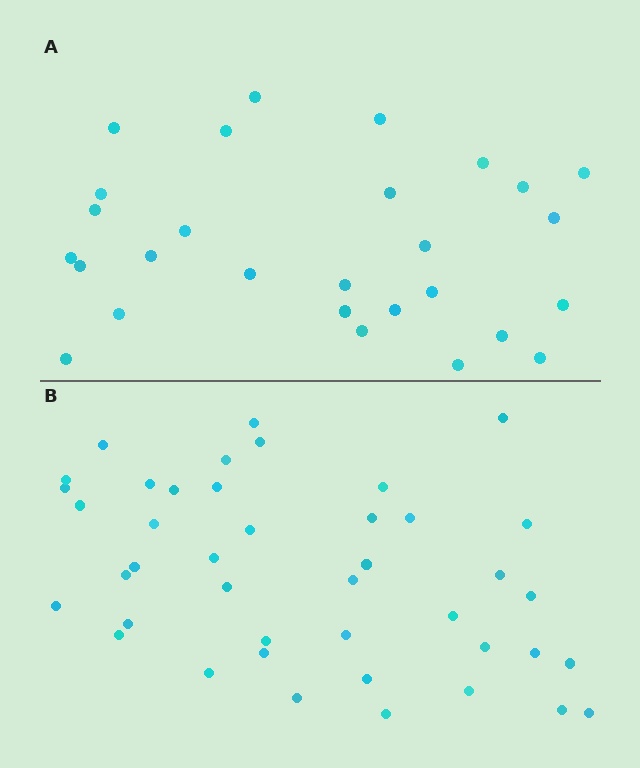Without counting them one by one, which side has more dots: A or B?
Region B (the bottom region) has more dots.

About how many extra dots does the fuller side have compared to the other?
Region B has approximately 15 more dots than region A.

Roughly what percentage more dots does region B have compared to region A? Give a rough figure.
About 50% more.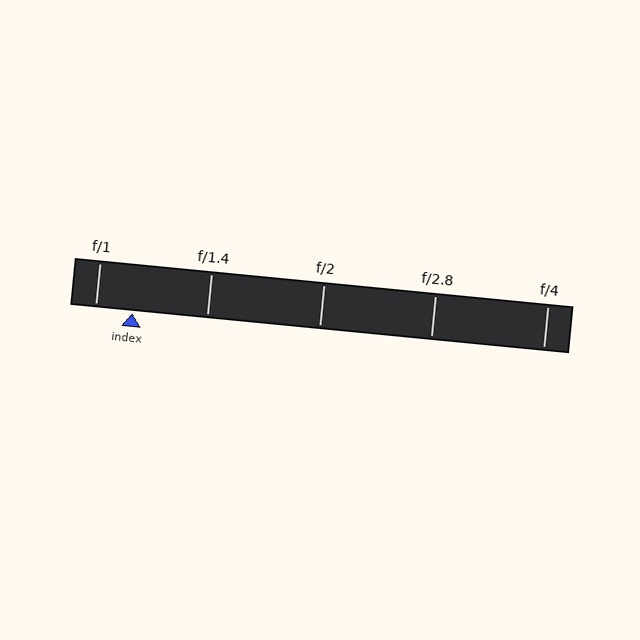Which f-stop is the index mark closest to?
The index mark is closest to f/1.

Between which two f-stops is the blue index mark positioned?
The index mark is between f/1 and f/1.4.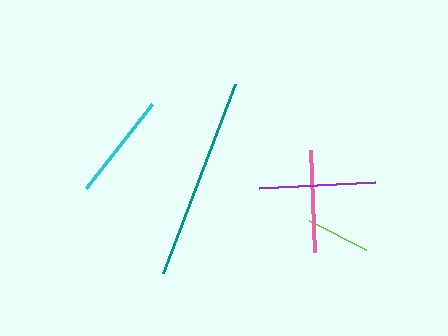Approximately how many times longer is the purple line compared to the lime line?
The purple line is approximately 1.8 times the length of the lime line.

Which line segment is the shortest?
The lime line is the shortest at approximately 64 pixels.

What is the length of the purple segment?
The purple segment is approximately 116 pixels long.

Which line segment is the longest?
The teal line is the longest at approximately 202 pixels.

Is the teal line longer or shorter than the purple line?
The teal line is longer than the purple line.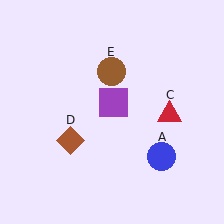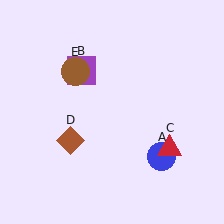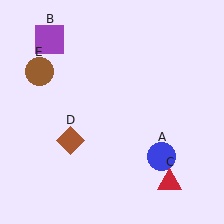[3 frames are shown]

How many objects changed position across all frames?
3 objects changed position: purple square (object B), red triangle (object C), brown circle (object E).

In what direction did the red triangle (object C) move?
The red triangle (object C) moved down.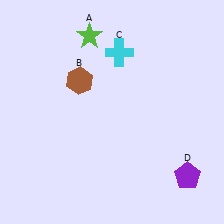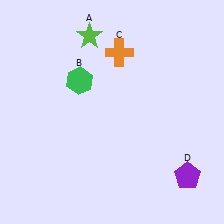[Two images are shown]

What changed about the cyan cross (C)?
In Image 1, C is cyan. In Image 2, it changed to orange.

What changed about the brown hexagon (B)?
In Image 1, B is brown. In Image 2, it changed to green.